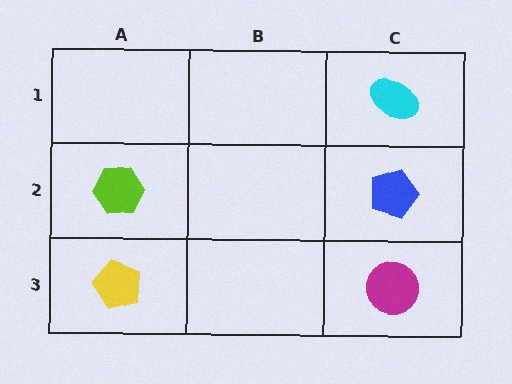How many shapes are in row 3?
2 shapes.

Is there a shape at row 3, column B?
No, that cell is empty.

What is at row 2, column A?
A lime hexagon.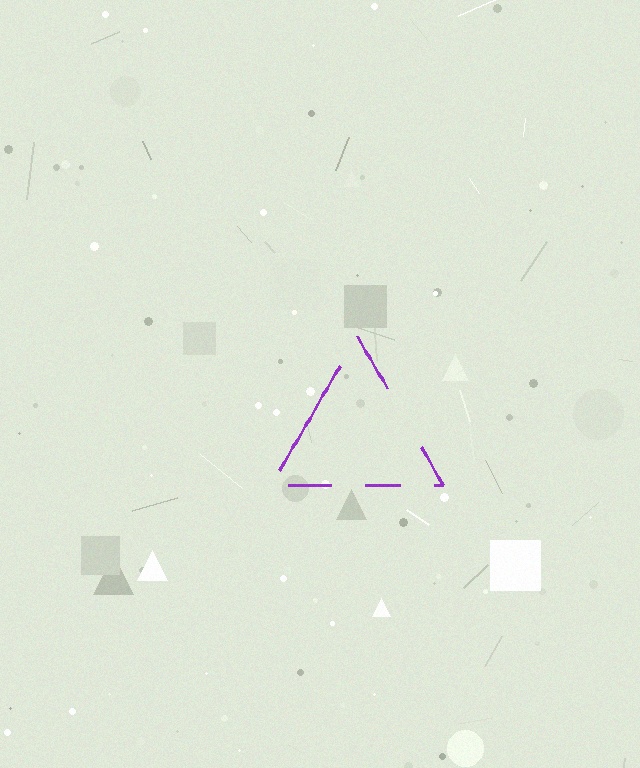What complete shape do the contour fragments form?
The contour fragments form a triangle.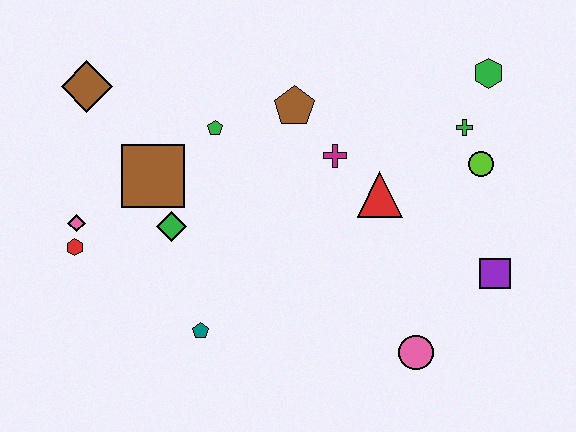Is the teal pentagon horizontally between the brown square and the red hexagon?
No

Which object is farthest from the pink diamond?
The green hexagon is farthest from the pink diamond.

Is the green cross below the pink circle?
No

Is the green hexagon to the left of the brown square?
No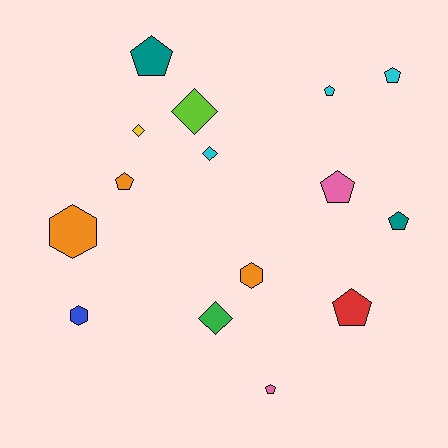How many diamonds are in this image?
There are 4 diamonds.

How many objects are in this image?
There are 15 objects.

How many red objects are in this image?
There is 1 red object.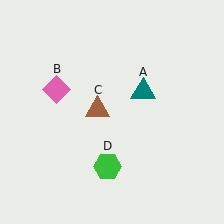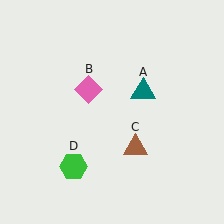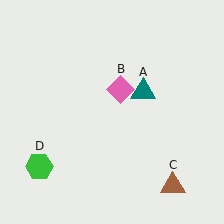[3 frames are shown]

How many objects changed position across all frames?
3 objects changed position: pink diamond (object B), brown triangle (object C), green hexagon (object D).